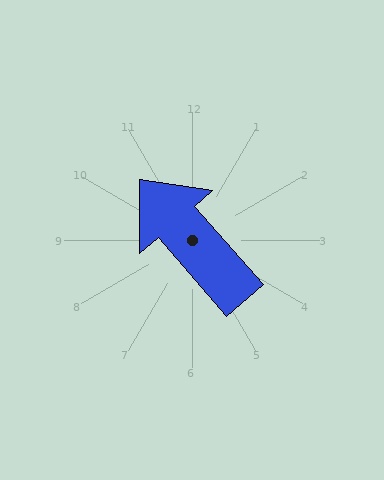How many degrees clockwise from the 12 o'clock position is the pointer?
Approximately 319 degrees.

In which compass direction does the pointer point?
Northwest.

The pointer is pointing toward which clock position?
Roughly 11 o'clock.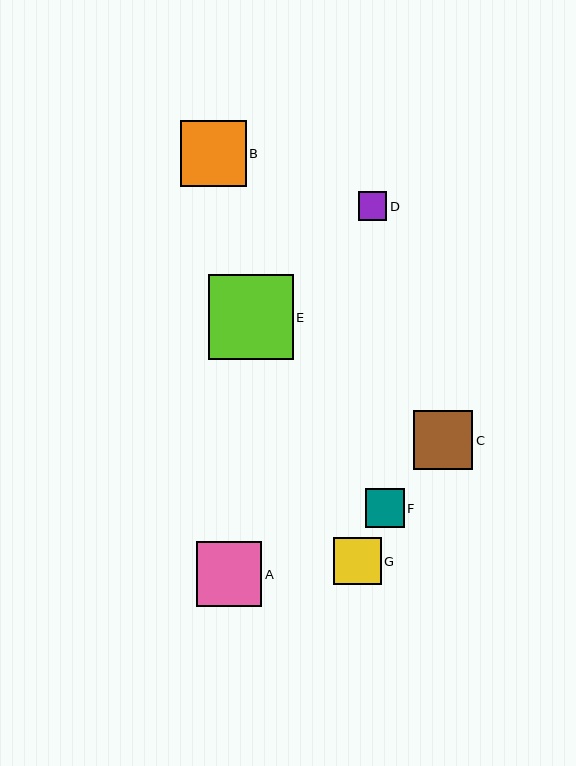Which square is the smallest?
Square D is the smallest with a size of approximately 29 pixels.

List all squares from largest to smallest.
From largest to smallest: E, B, A, C, G, F, D.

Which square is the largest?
Square E is the largest with a size of approximately 85 pixels.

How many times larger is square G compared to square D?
Square G is approximately 1.7 times the size of square D.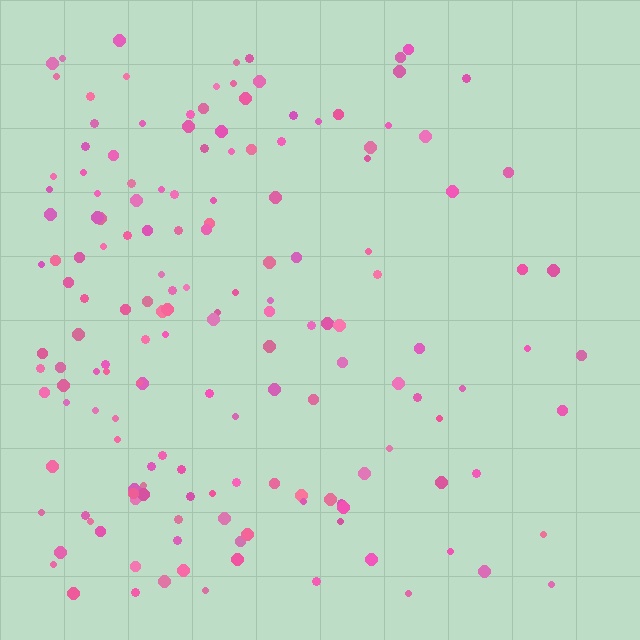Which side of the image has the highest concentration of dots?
The left.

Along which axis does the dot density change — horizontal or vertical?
Horizontal.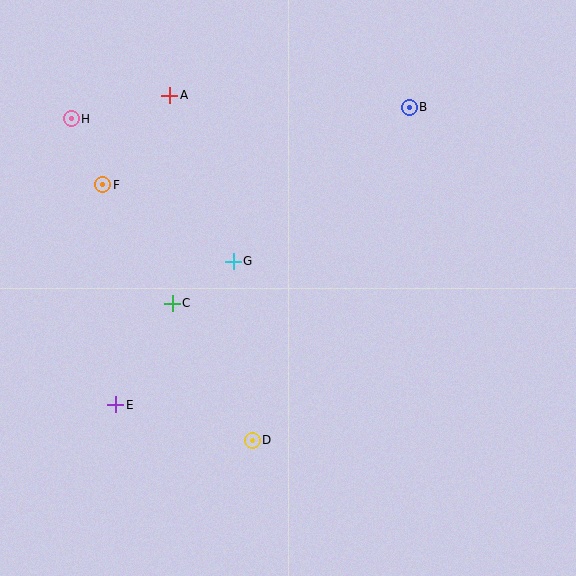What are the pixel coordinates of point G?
Point G is at (233, 261).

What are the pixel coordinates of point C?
Point C is at (172, 303).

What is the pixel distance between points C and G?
The distance between C and G is 74 pixels.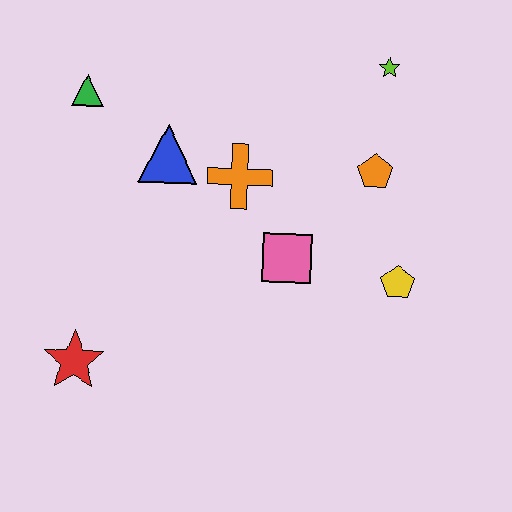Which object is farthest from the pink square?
The green triangle is farthest from the pink square.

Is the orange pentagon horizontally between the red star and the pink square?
No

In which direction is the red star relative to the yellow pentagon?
The red star is to the left of the yellow pentagon.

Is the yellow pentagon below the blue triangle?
Yes